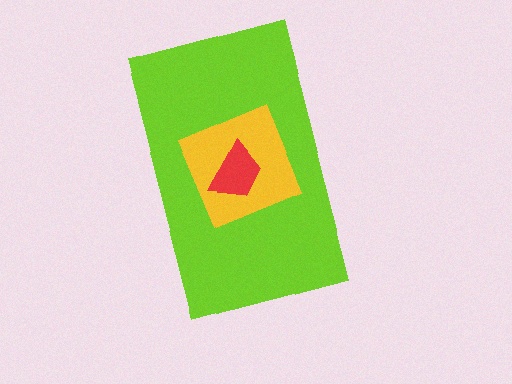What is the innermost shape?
The red trapezoid.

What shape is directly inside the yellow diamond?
The red trapezoid.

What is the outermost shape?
The lime rectangle.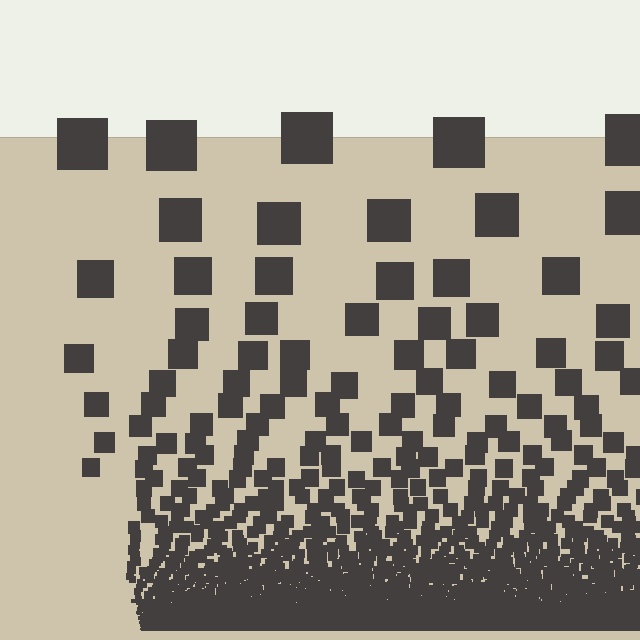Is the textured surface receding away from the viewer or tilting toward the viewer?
The surface appears to tilt toward the viewer. Texture elements get larger and sparser toward the top.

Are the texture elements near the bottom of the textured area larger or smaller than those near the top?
Smaller. The gradient is inverted — elements near the bottom are smaller and denser.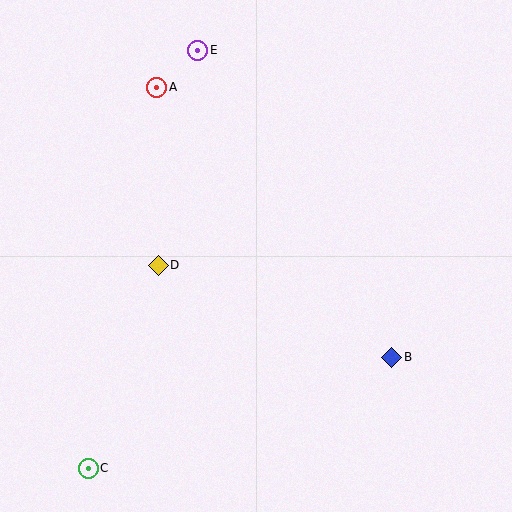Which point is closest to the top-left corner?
Point A is closest to the top-left corner.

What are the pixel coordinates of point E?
Point E is at (198, 50).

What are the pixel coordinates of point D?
Point D is at (158, 265).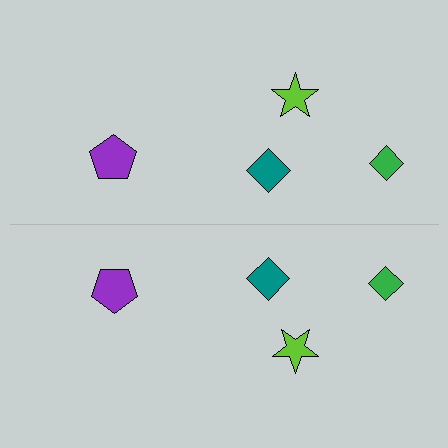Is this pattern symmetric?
Yes, this pattern has bilateral (reflection) symmetry.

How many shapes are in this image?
There are 8 shapes in this image.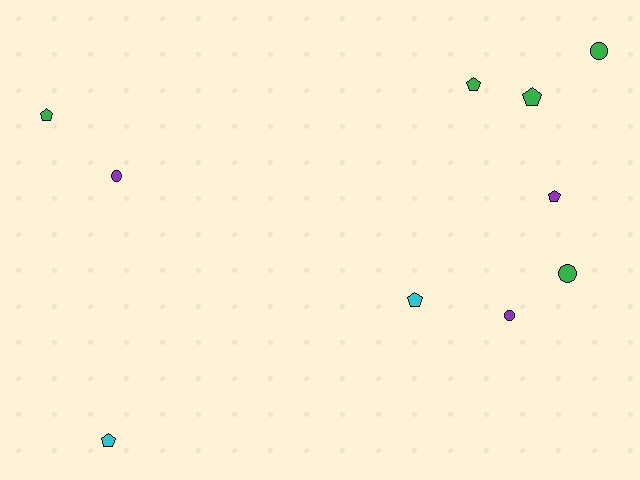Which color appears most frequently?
Green, with 5 objects.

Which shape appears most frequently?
Pentagon, with 6 objects.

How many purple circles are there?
There are 2 purple circles.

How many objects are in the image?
There are 10 objects.